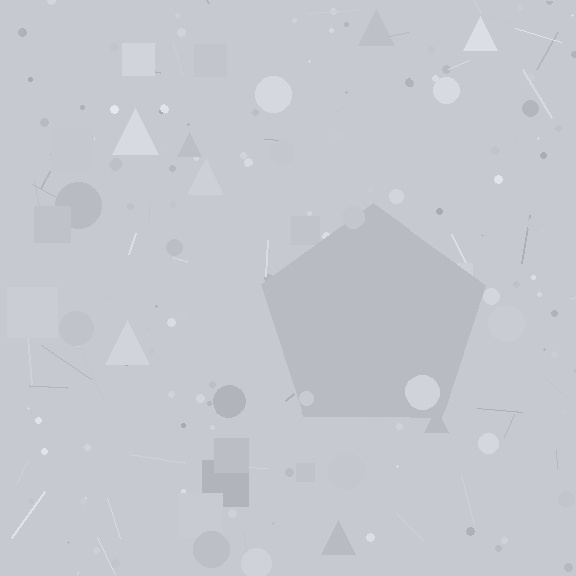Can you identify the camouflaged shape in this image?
The camouflaged shape is a pentagon.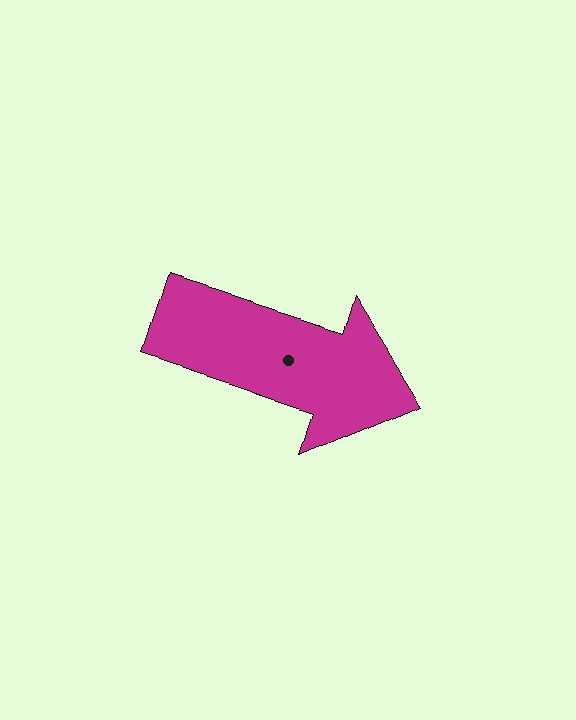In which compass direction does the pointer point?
East.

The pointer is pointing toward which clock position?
Roughly 4 o'clock.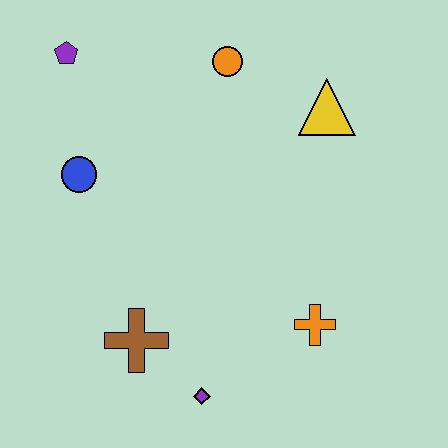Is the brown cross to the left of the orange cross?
Yes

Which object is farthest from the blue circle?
The orange cross is farthest from the blue circle.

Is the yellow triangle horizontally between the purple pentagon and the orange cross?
No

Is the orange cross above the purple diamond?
Yes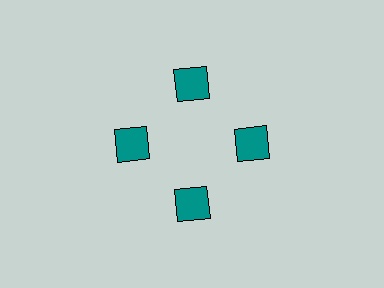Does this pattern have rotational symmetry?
Yes, this pattern has 4-fold rotational symmetry. It looks the same after rotating 90 degrees around the center.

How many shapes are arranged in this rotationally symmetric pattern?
There are 4 shapes, arranged in 4 groups of 1.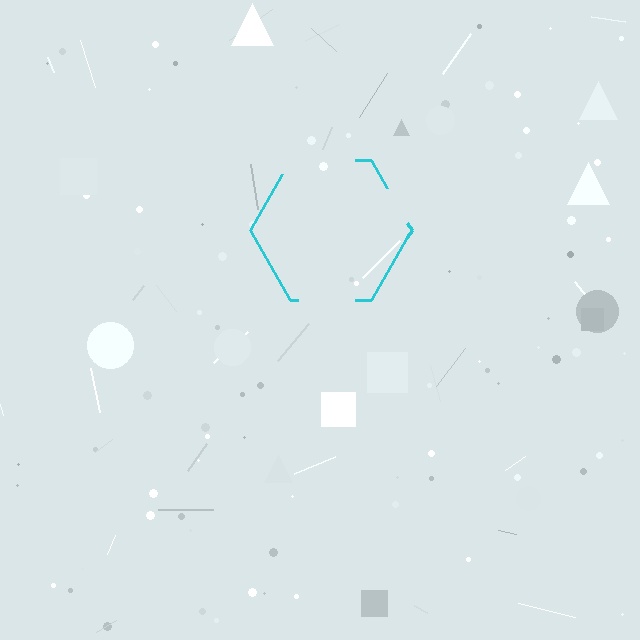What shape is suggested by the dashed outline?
The dashed outline suggests a hexagon.